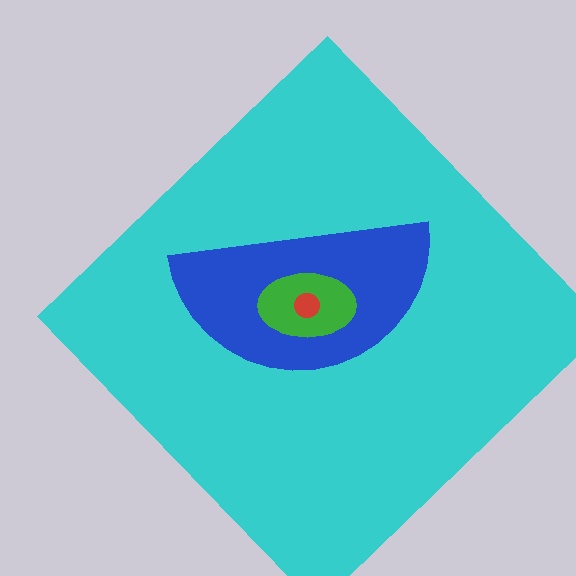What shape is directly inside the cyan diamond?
The blue semicircle.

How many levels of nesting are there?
4.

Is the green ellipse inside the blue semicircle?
Yes.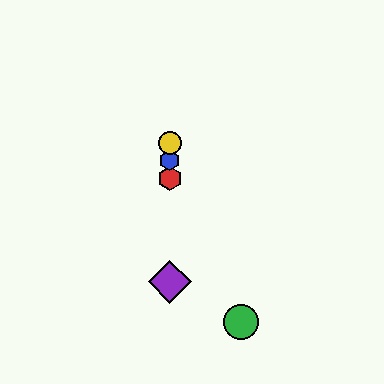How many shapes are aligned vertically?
4 shapes (the red hexagon, the blue hexagon, the yellow circle, the purple diamond) are aligned vertically.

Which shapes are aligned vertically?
The red hexagon, the blue hexagon, the yellow circle, the purple diamond are aligned vertically.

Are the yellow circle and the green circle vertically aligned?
No, the yellow circle is at x≈170 and the green circle is at x≈241.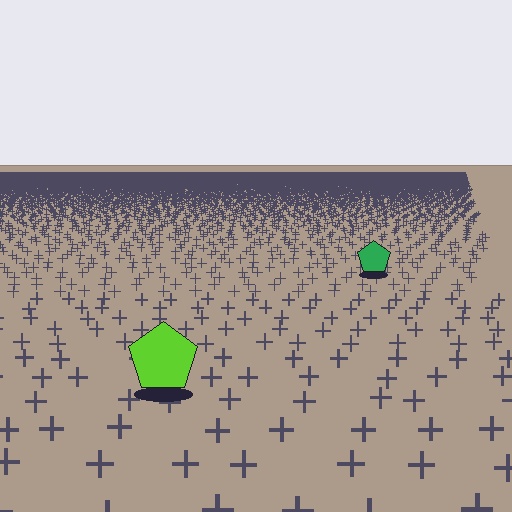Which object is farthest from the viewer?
The green pentagon is farthest from the viewer. It appears smaller and the ground texture around it is denser.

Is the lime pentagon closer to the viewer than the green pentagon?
Yes. The lime pentagon is closer — you can tell from the texture gradient: the ground texture is coarser near it.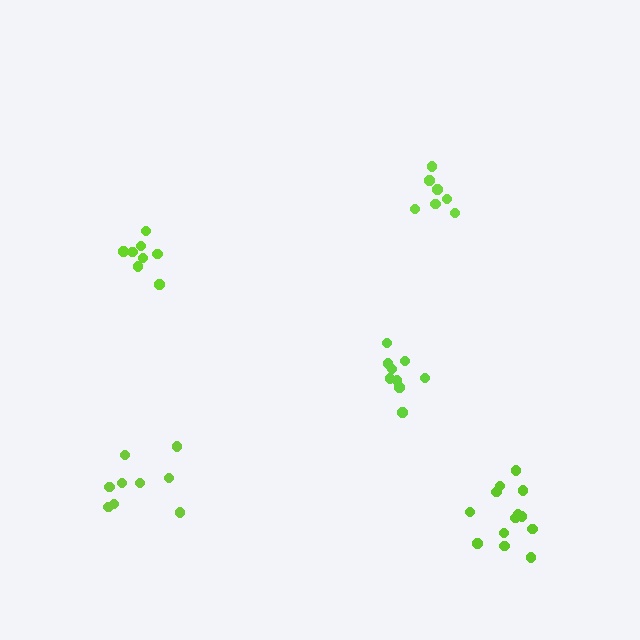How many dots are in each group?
Group 1: 9 dots, Group 2: 9 dots, Group 3: 9 dots, Group 4: 7 dots, Group 5: 13 dots (47 total).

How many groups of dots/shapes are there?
There are 5 groups.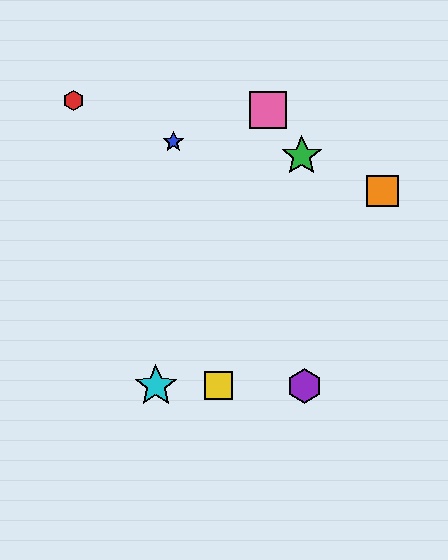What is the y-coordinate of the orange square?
The orange square is at y≈191.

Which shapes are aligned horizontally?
The yellow square, the purple hexagon, the cyan star are aligned horizontally.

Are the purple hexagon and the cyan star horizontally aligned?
Yes, both are at y≈386.